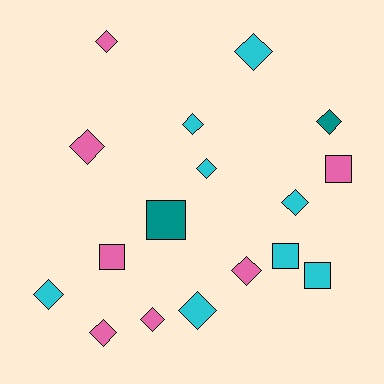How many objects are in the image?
There are 17 objects.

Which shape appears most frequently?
Diamond, with 12 objects.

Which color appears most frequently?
Cyan, with 8 objects.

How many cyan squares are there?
There are 2 cyan squares.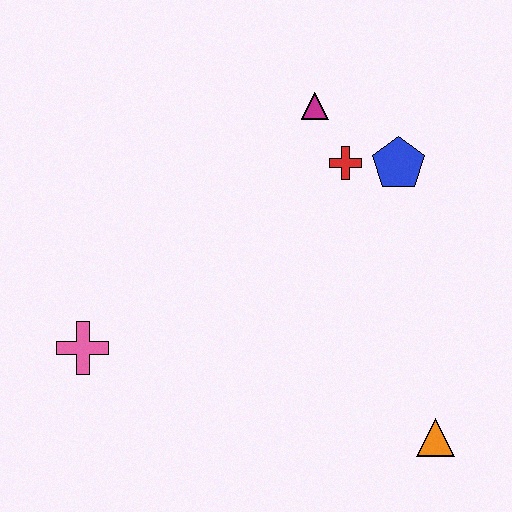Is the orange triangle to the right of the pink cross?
Yes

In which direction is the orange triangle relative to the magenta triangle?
The orange triangle is below the magenta triangle.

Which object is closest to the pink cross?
The red cross is closest to the pink cross.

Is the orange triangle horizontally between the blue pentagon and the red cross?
No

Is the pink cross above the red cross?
No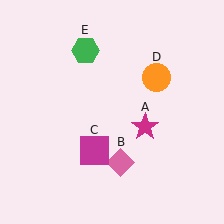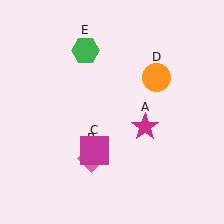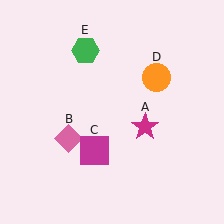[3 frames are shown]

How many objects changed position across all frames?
1 object changed position: pink diamond (object B).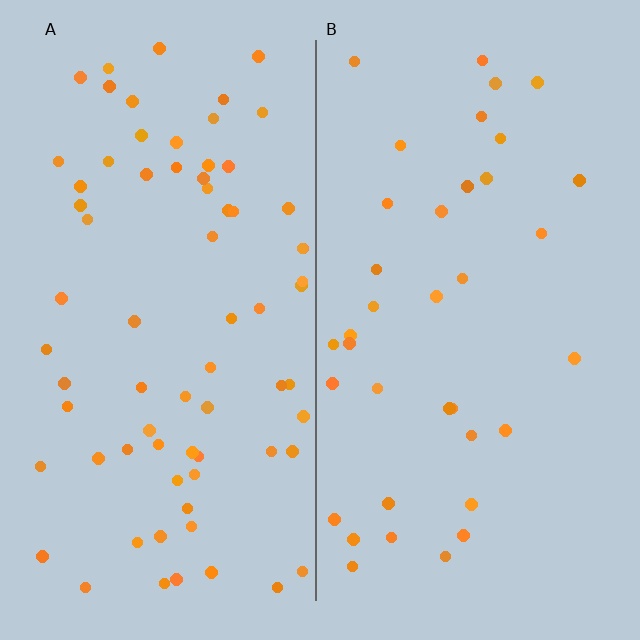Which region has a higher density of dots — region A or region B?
A (the left).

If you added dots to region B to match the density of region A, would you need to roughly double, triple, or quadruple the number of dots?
Approximately double.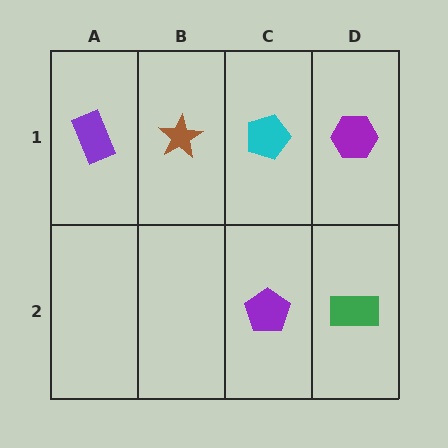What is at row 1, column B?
A brown star.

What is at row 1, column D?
A purple hexagon.